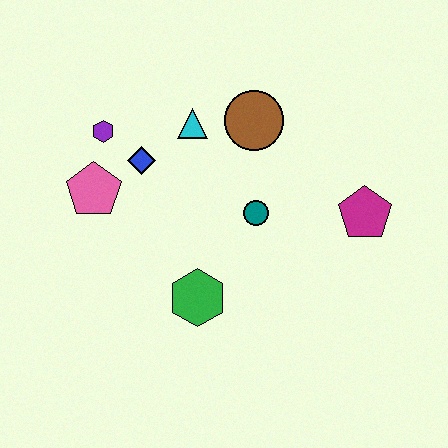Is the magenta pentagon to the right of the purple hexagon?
Yes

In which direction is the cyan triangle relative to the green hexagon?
The cyan triangle is above the green hexagon.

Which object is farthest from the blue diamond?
The magenta pentagon is farthest from the blue diamond.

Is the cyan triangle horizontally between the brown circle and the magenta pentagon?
No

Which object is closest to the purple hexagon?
The blue diamond is closest to the purple hexagon.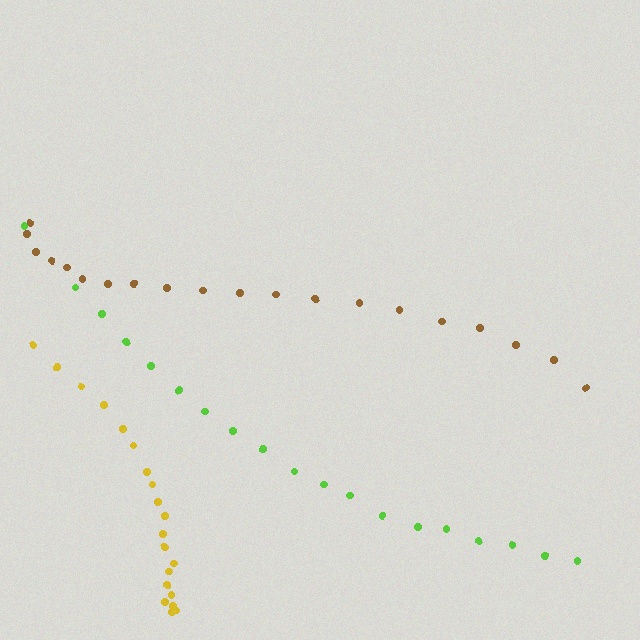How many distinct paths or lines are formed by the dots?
There are 3 distinct paths.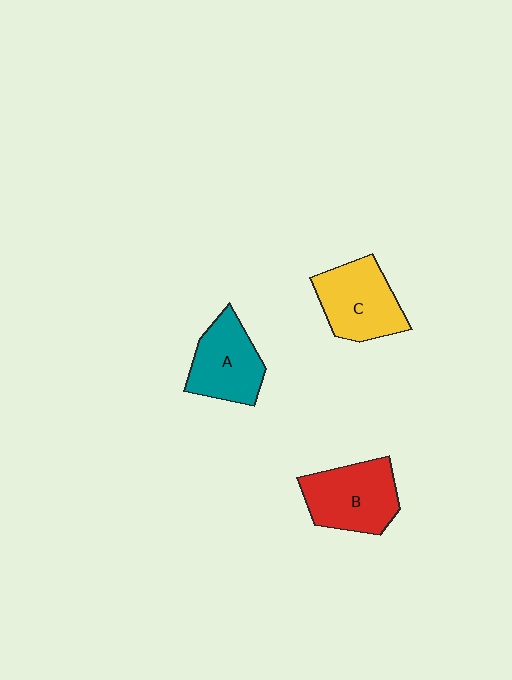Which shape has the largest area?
Shape B (red).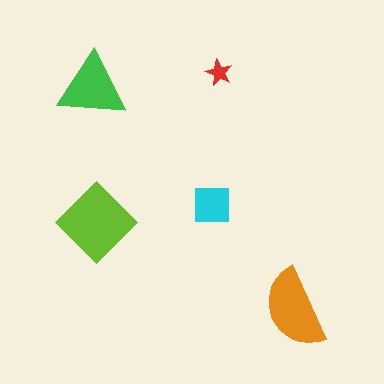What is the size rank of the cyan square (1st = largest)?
4th.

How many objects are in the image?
There are 5 objects in the image.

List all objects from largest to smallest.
The lime diamond, the orange semicircle, the green triangle, the cyan square, the red star.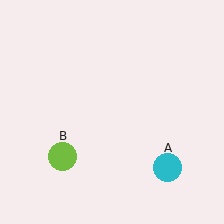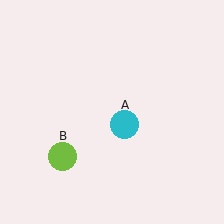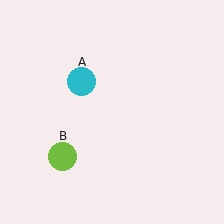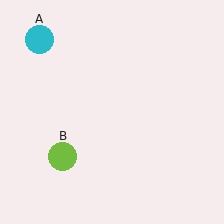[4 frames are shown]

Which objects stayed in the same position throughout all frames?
Lime circle (object B) remained stationary.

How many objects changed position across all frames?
1 object changed position: cyan circle (object A).